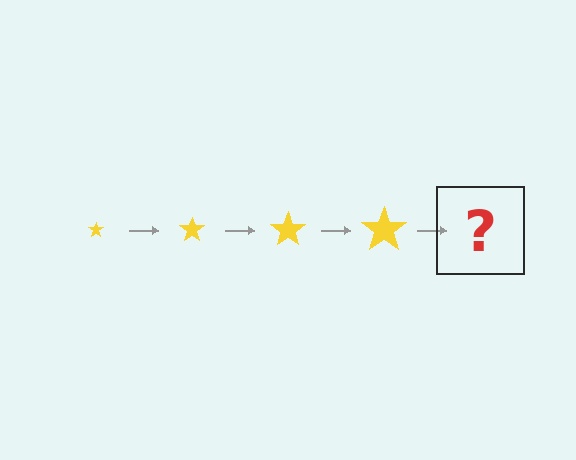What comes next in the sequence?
The next element should be a yellow star, larger than the previous one.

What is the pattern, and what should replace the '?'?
The pattern is that the star gets progressively larger each step. The '?' should be a yellow star, larger than the previous one.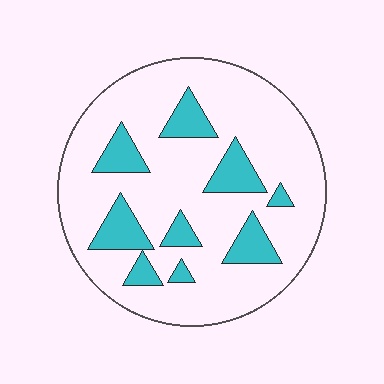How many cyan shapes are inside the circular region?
9.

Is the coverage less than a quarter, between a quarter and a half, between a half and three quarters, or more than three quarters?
Less than a quarter.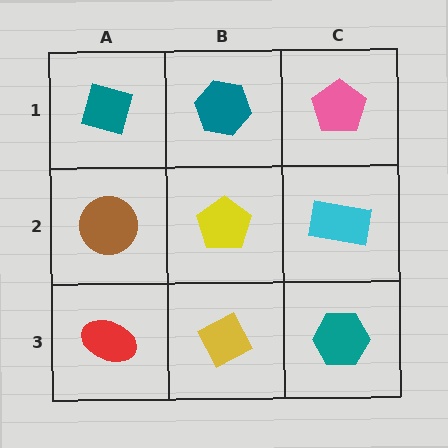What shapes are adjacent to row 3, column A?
A brown circle (row 2, column A), a yellow diamond (row 3, column B).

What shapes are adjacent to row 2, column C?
A pink pentagon (row 1, column C), a teal hexagon (row 3, column C), a yellow pentagon (row 2, column B).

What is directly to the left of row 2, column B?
A brown circle.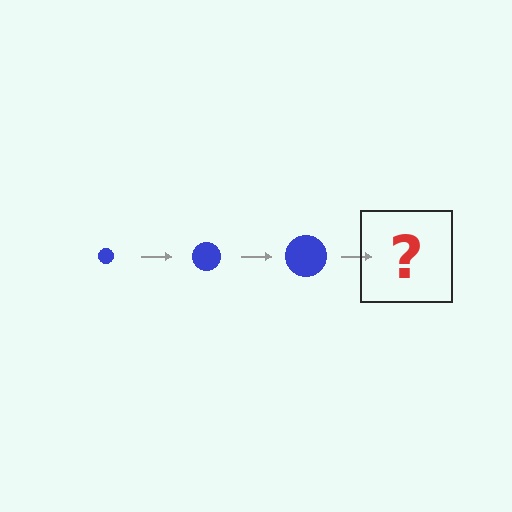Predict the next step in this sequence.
The next step is a blue circle, larger than the previous one.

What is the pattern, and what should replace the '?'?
The pattern is that the circle gets progressively larger each step. The '?' should be a blue circle, larger than the previous one.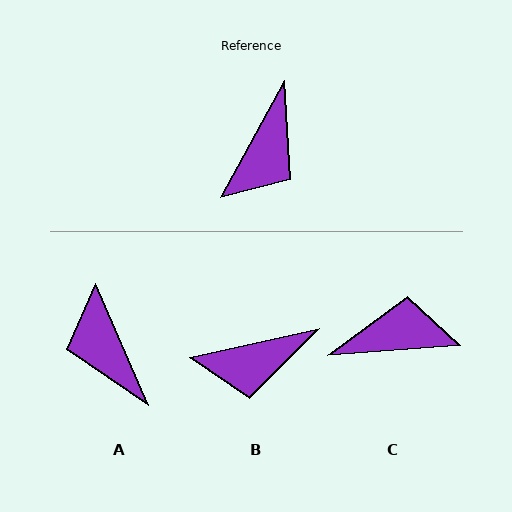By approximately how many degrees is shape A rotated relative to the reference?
Approximately 128 degrees clockwise.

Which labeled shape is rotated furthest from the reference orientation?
A, about 128 degrees away.